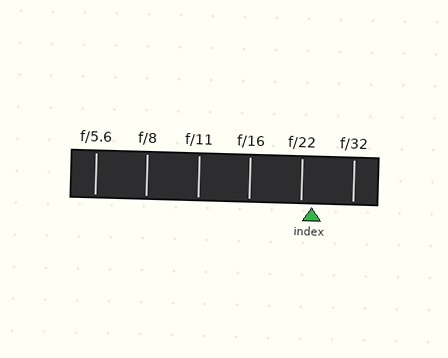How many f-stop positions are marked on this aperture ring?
There are 6 f-stop positions marked.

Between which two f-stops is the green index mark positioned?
The index mark is between f/22 and f/32.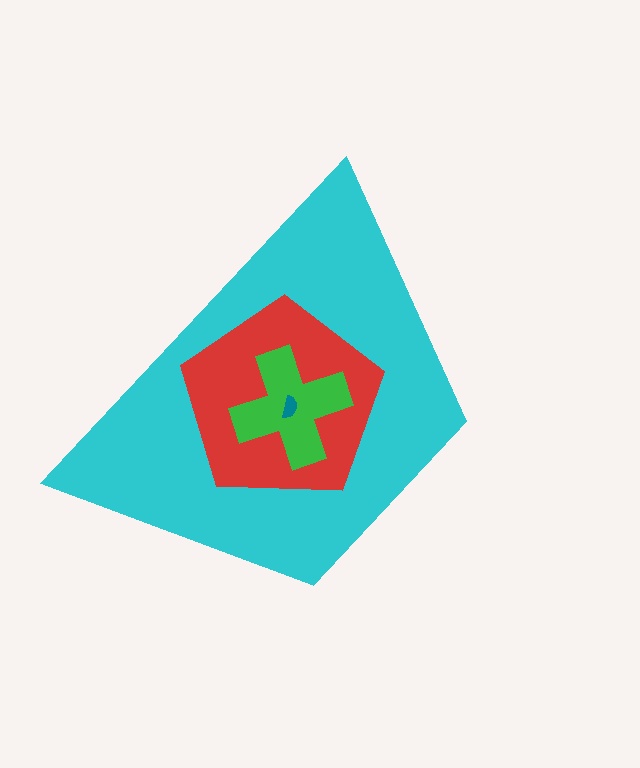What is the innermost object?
The teal semicircle.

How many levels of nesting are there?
4.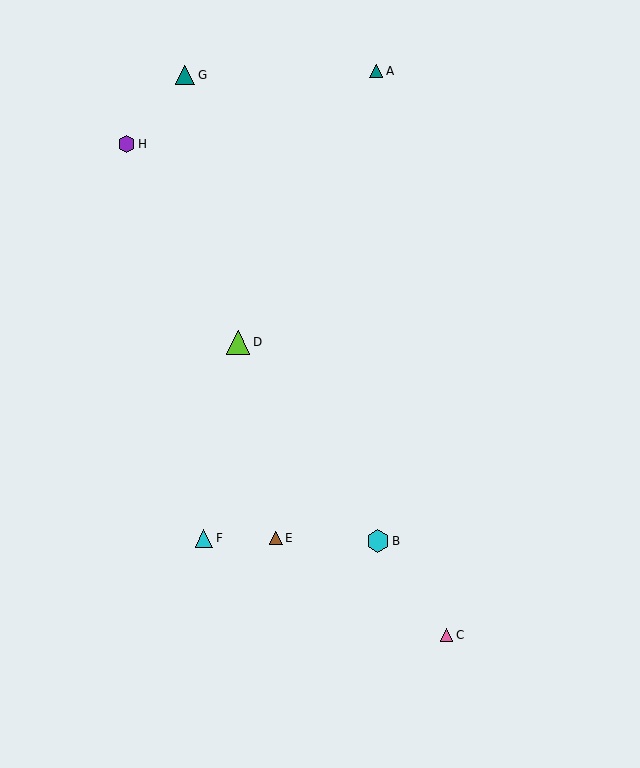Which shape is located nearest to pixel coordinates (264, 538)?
The brown triangle (labeled E) at (276, 538) is nearest to that location.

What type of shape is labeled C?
Shape C is a pink triangle.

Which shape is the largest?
The lime triangle (labeled D) is the largest.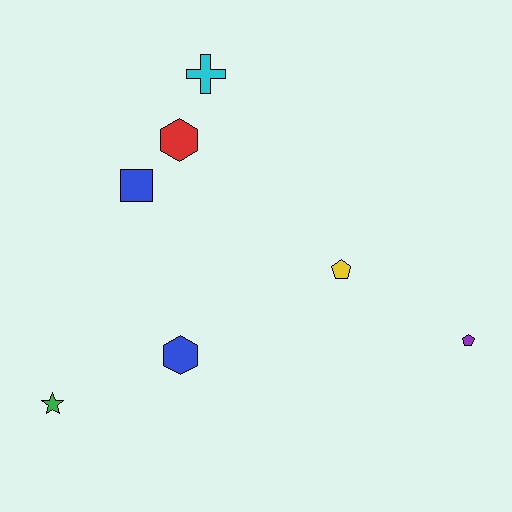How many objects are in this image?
There are 7 objects.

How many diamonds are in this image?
There are no diamonds.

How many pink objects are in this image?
There are no pink objects.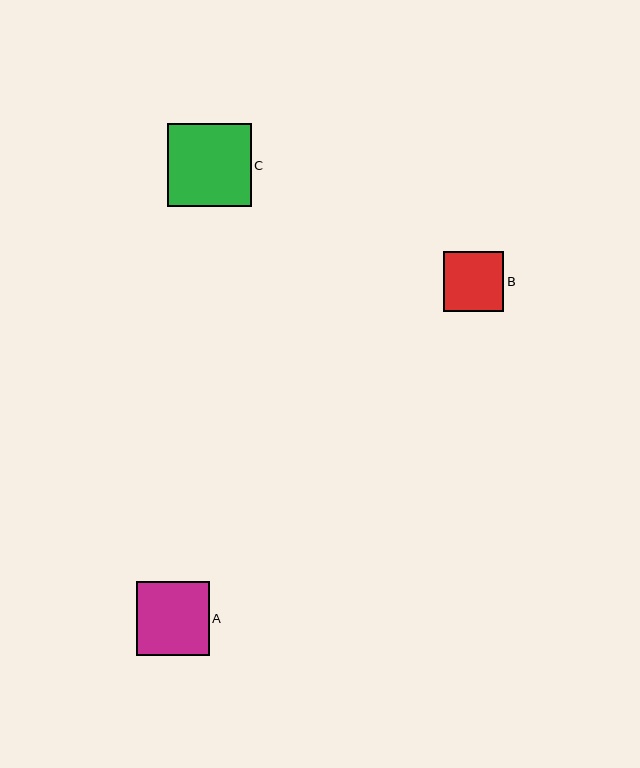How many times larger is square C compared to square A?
Square C is approximately 1.1 times the size of square A.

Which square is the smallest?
Square B is the smallest with a size of approximately 60 pixels.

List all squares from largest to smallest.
From largest to smallest: C, A, B.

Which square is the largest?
Square C is the largest with a size of approximately 84 pixels.